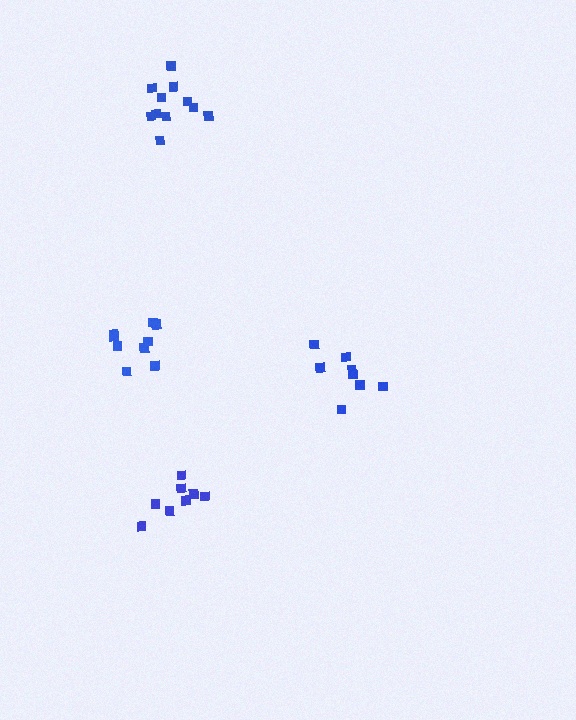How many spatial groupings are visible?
There are 4 spatial groupings.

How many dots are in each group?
Group 1: 8 dots, Group 2: 11 dots, Group 3: 9 dots, Group 4: 8 dots (36 total).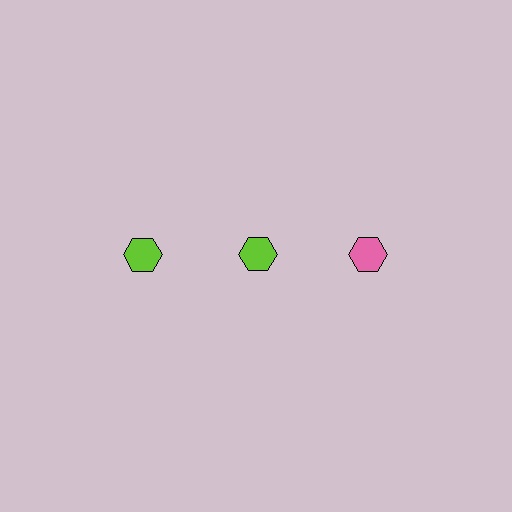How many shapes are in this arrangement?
There are 3 shapes arranged in a grid pattern.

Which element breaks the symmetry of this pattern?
The pink hexagon in the top row, center column breaks the symmetry. All other shapes are lime hexagons.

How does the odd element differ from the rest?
It has a different color: pink instead of lime.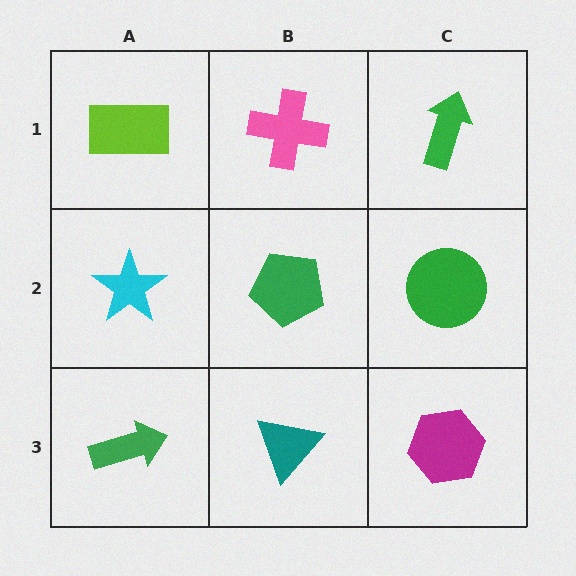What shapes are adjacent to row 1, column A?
A cyan star (row 2, column A), a pink cross (row 1, column B).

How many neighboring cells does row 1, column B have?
3.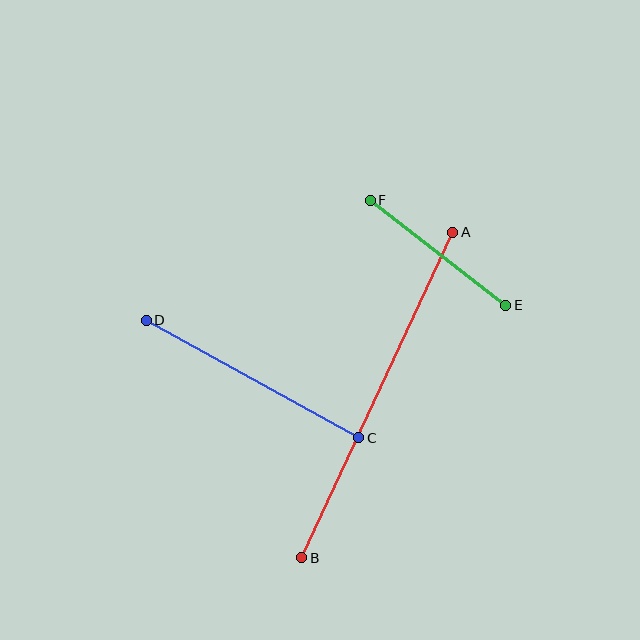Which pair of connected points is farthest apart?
Points A and B are farthest apart.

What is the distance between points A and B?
The distance is approximately 359 pixels.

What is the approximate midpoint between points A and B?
The midpoint is at approximately (377, 395) pixels.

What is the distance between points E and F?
The distance is approximately 171 pixels.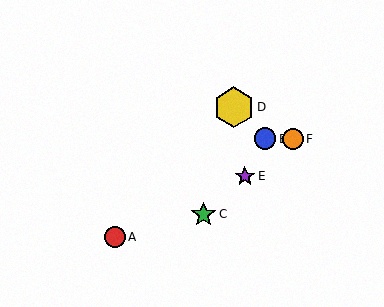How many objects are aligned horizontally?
2 objects (B, F) are aligned horizontally.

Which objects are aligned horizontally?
Objects B, F are aligned horizontally.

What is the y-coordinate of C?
Object C is at y≈214.